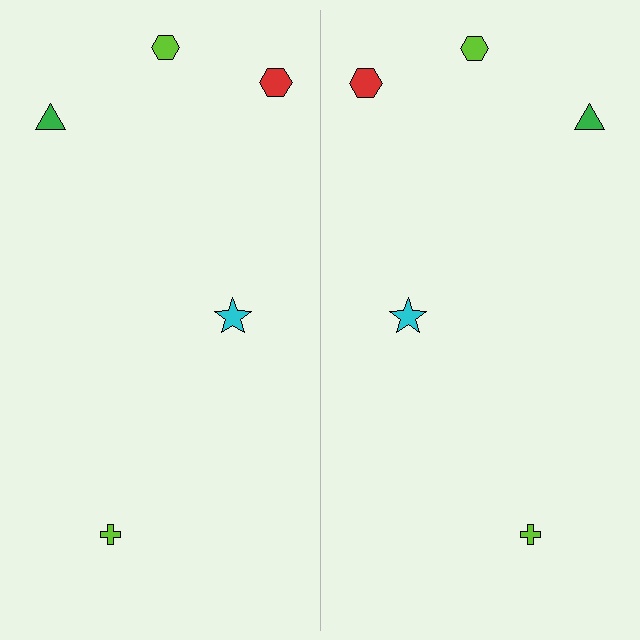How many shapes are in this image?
There are 10 shapes in this image.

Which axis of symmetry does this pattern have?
The pattern has a vertical axis of symmetry running through the center of the image.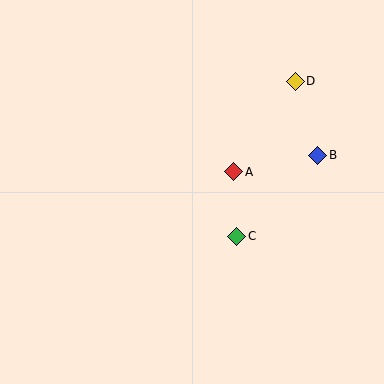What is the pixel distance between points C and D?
The distance between C and D is 165 pixels.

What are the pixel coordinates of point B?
Point B is at (318, 155).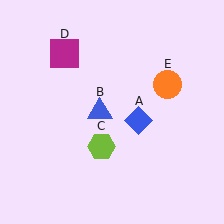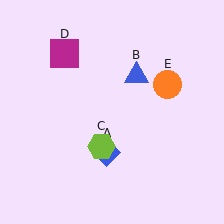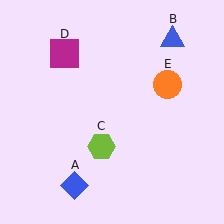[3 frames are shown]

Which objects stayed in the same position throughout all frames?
Lime hexagon (object C) and magenta square (object D) and orange circle (object E) remained stationary.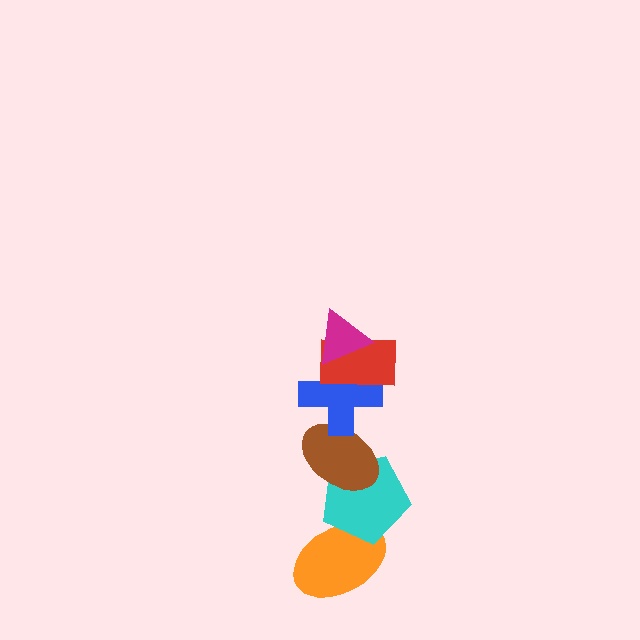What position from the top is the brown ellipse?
The brown ellipse is 4th from the top.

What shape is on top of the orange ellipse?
The cyan pentagon is on top of the orange ellipse.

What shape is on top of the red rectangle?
The magenta triangle is on top of the red rectangle.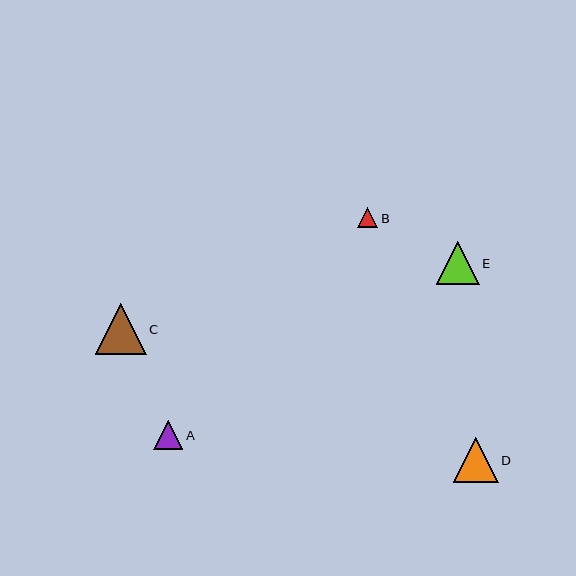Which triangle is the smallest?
Triangle B is the smallest with a size of approximately 21 pixels.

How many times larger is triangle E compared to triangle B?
Triangle E is approximately 2.1 times the size of triangle B.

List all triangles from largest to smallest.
From largest to smallest: C, D, E, A, B.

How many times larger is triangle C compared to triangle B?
Triangle C is approximately 2.5 times the size of triangle B.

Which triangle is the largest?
Triangle C is the largest with a size of approximately 51 pixels.